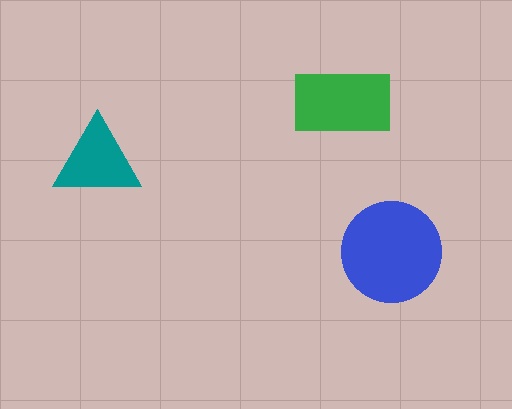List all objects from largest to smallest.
The blue circle, the green rectangle, the teal triangle.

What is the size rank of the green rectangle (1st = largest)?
2nd.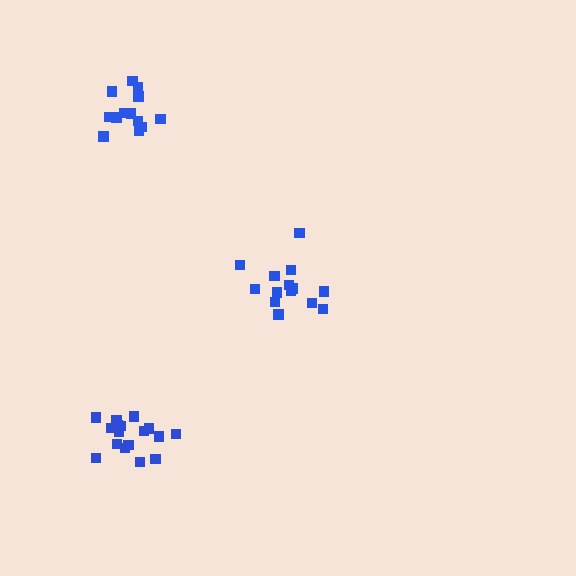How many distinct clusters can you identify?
There are 3 distinct clusters.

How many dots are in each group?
Group 1: 14 dots, Group 2: 13 dots, Group 3: 18 dots (45 total).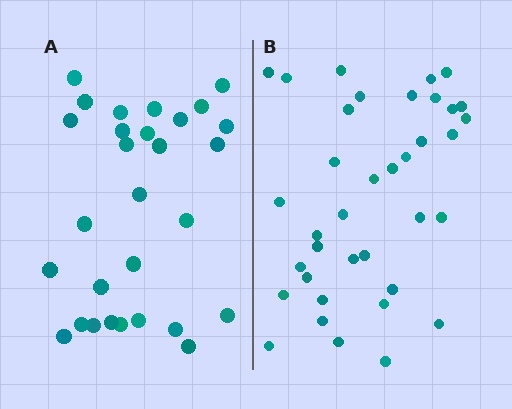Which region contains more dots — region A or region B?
Region B (the right region) has more dots.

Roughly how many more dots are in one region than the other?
Region B has roughly 8 or so more dots than region A.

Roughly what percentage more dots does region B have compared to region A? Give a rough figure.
About 30% more.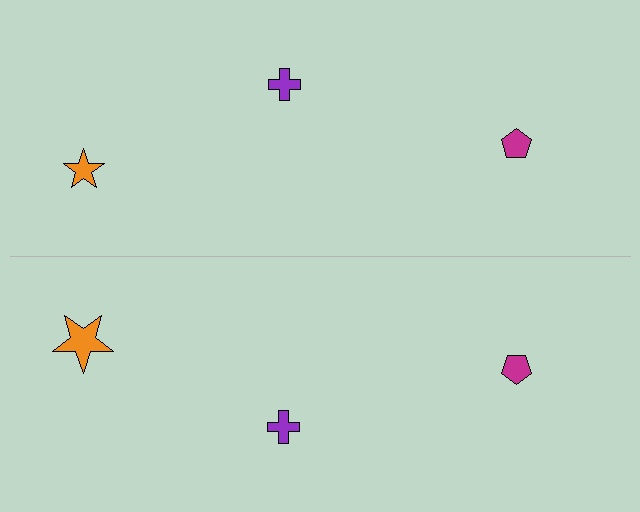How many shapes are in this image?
There are 6 shapes in this image.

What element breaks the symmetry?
The orange star on the bottom side has a different size than its mirror counterpart.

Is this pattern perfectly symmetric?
No, the pattern is not perfectly symmetric. The orange star on the bottom side has a different size than its mirror counterpart.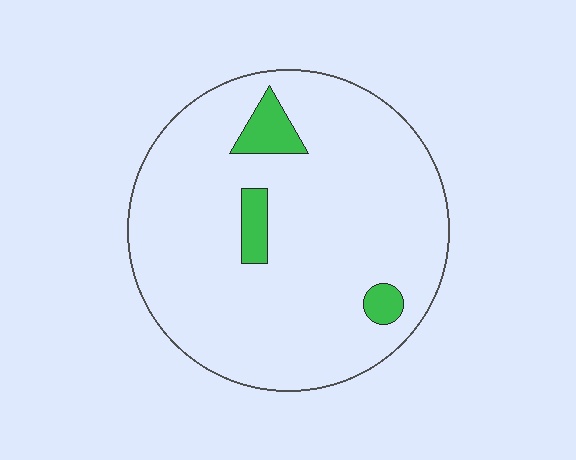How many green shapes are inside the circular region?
3.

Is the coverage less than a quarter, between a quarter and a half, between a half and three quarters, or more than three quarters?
Less than a quarter.